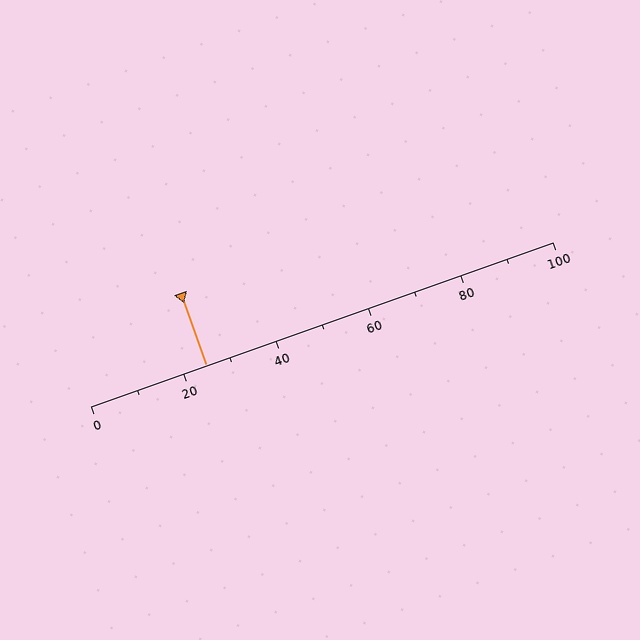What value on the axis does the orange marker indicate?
The marker indicates approximately 25.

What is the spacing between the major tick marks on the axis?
The major ticks are spaced 20 apart.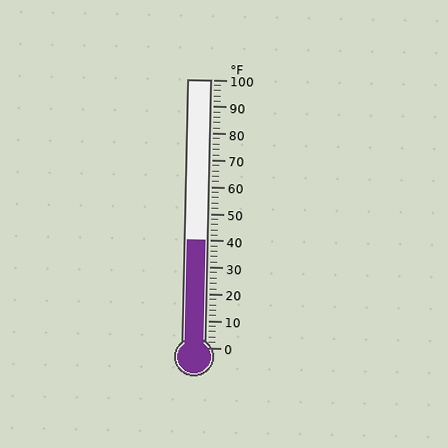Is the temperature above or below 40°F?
The temperature is at 40°F.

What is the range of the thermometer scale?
The thermometer scale ranges from 0°F to 100°F.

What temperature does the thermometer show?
The thermometer shows approximately 40°F.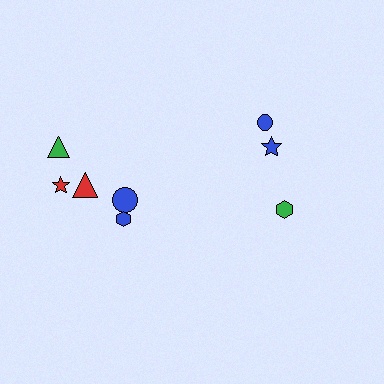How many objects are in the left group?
There are 5 objects.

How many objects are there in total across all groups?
There are 8 objects.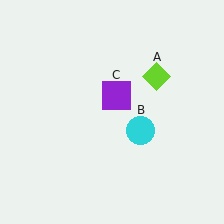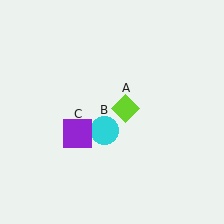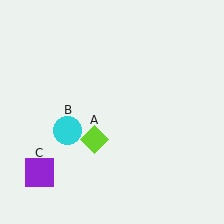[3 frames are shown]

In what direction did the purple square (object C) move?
The purple square (object C) moved down and to the left.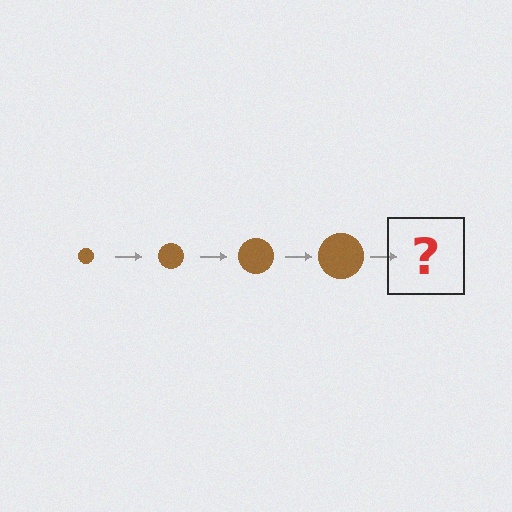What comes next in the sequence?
The next element should be a brown circle, larger than the previous one.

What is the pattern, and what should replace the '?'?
The pattern is that the circle gets progressively larger each step. The '?' should be a brown circle, larger than the previous one.